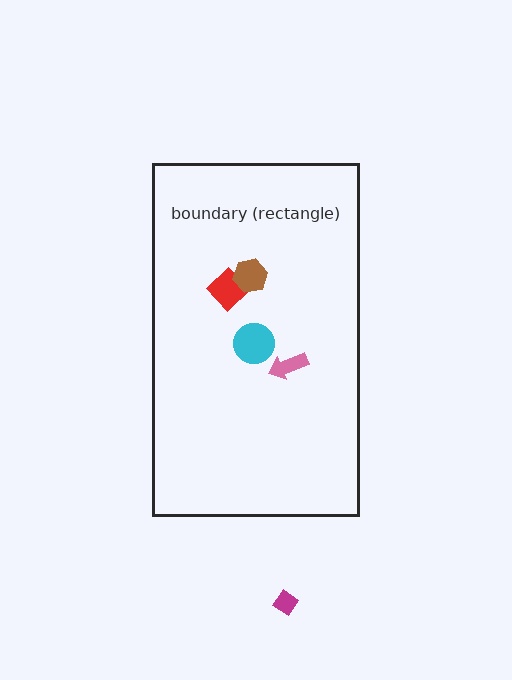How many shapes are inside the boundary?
4 inside, 1 outside.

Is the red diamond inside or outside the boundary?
Inside.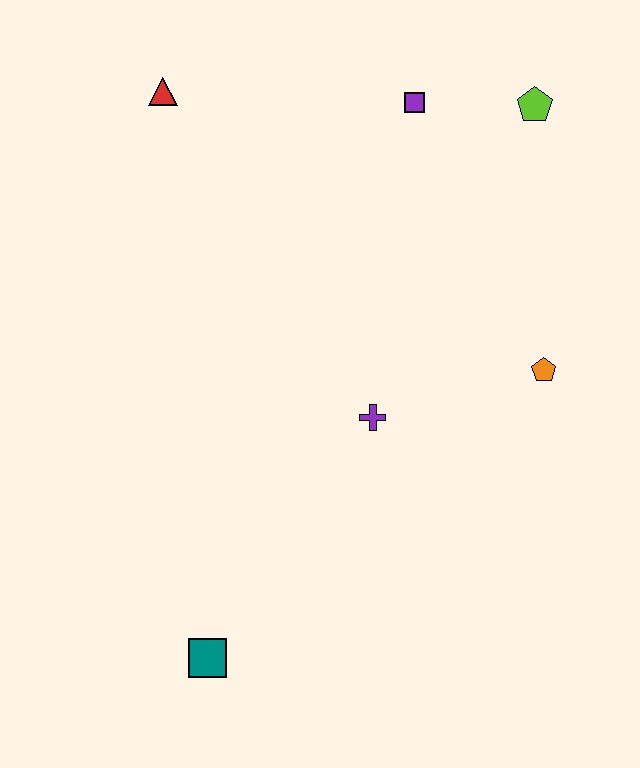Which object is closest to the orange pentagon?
The purple cross is closest to the orange pentagon.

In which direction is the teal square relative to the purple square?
The teal square is below the purple square.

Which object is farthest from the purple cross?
The red triangle is farthest from the purple cross.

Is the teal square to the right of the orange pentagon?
No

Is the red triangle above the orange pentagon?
Yes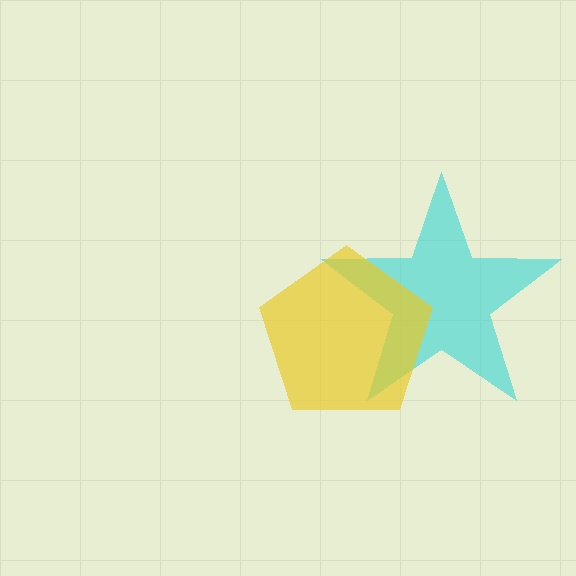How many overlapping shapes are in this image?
There are 2 overlapping shapes in the image.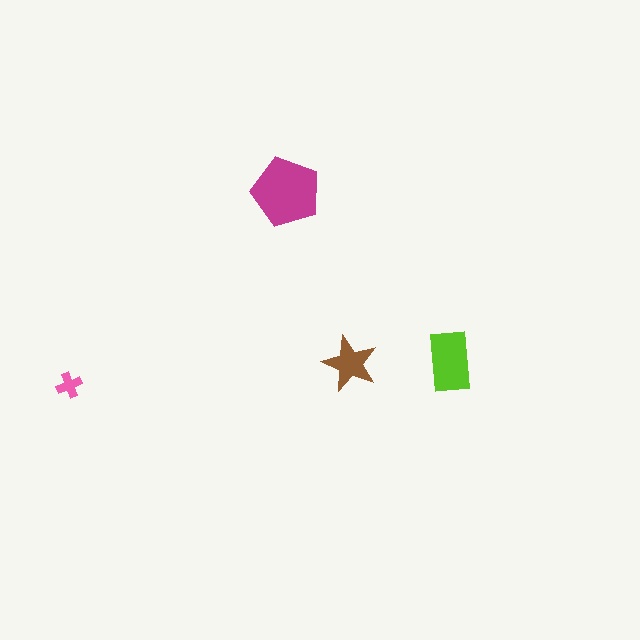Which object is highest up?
The magenta pentagon is topmost.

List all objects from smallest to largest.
The pink cross, the brown star, the lime rectangle, the magenta pentagon.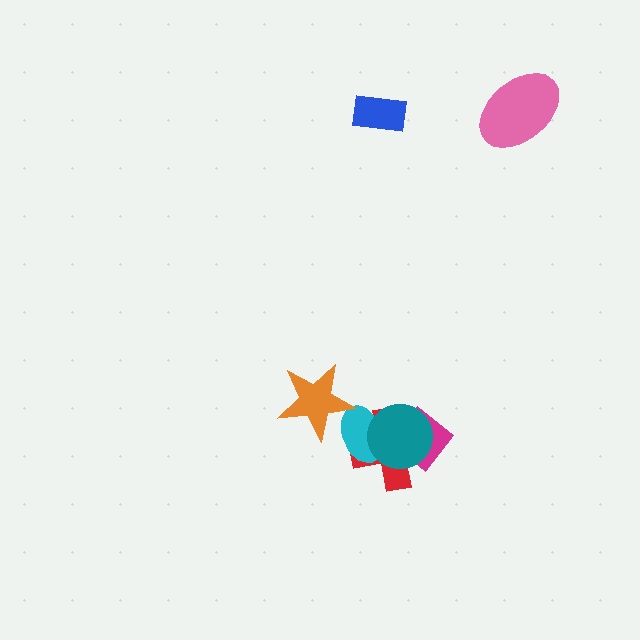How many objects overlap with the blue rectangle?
0 objects overlap with the blue rectangle.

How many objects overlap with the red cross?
3 objects overlap with the red cross.